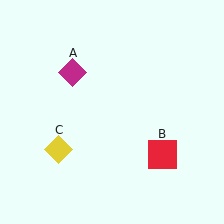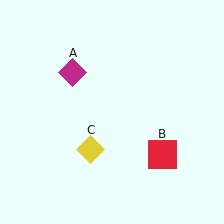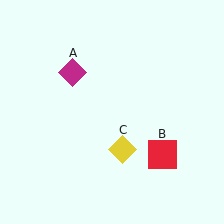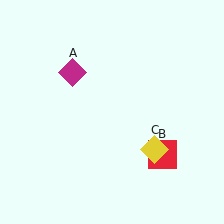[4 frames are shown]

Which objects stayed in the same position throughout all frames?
Magenta diamond (object A) and red square (object B) remained stationary.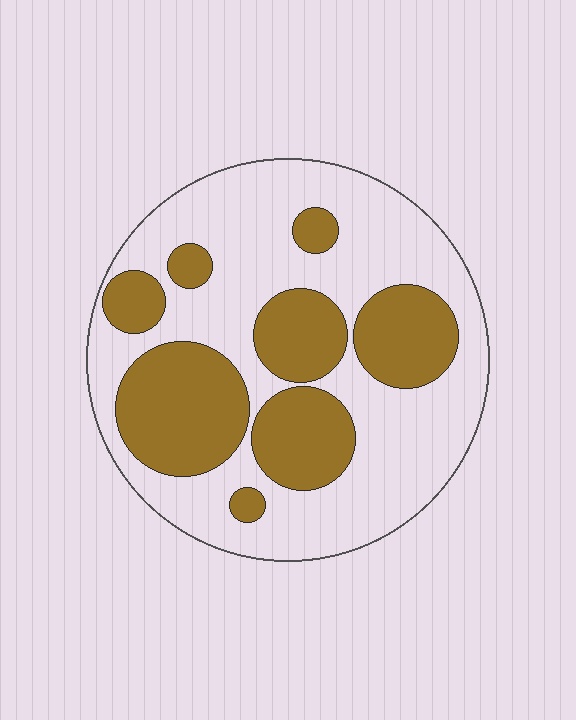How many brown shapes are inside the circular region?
8.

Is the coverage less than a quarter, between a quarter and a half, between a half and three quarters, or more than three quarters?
Between a quarter and a half.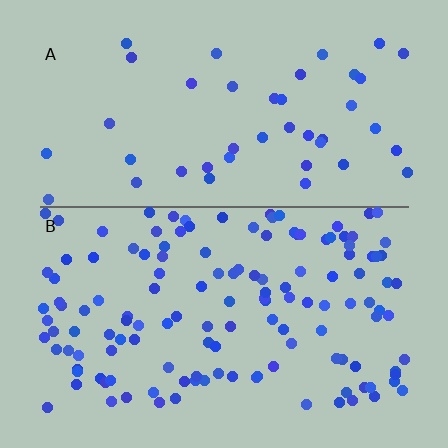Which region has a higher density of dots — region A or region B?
B (the bottom).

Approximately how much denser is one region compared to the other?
Approximately 3.1× — region B over region A.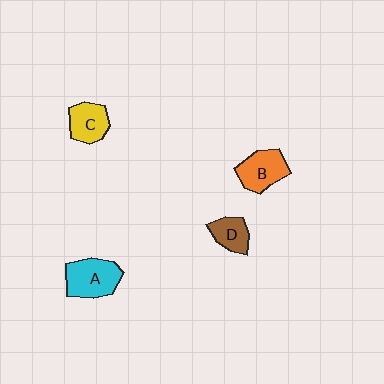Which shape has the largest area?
Shape A (cyan).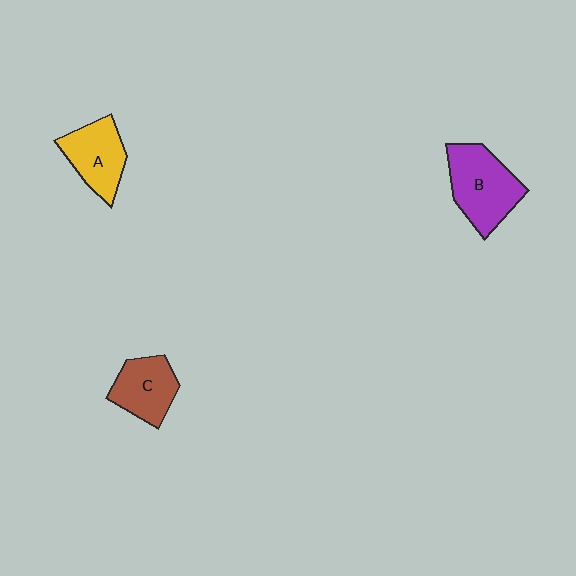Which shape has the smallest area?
Shape C (brown).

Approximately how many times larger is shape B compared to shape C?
Approximately 1.4 times.